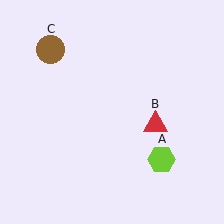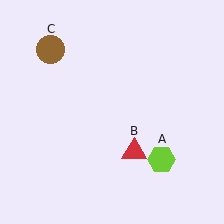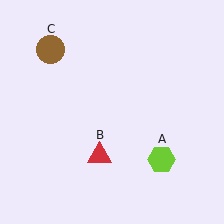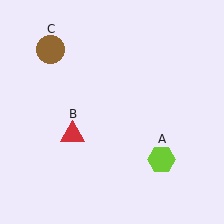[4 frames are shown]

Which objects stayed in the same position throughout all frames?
Lime hexagon (object A) and brown circle (object C) remained stationary.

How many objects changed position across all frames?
1 object changed position: red triangle (object B).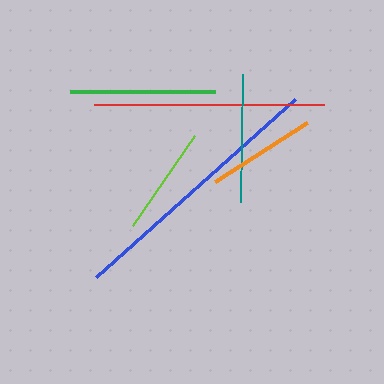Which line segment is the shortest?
The orange line is the shortest at approximately 109 pixels.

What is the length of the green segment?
The green segment is approximately 145 pixels long.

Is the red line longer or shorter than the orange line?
The red line is longer than the orange line.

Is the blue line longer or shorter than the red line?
The blue line is longer than the red line.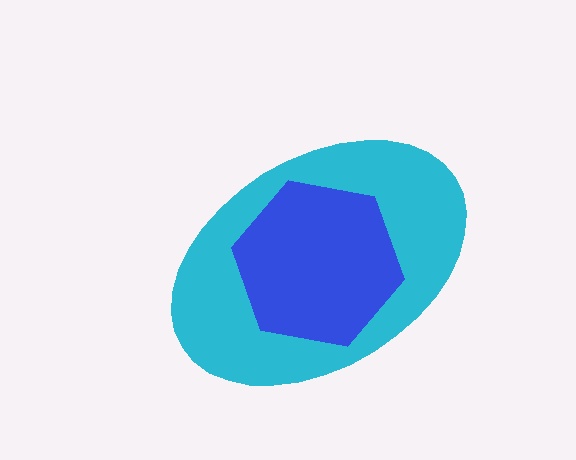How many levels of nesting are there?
2.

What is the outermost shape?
The cyan ellipse.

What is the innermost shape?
The blue hexagon.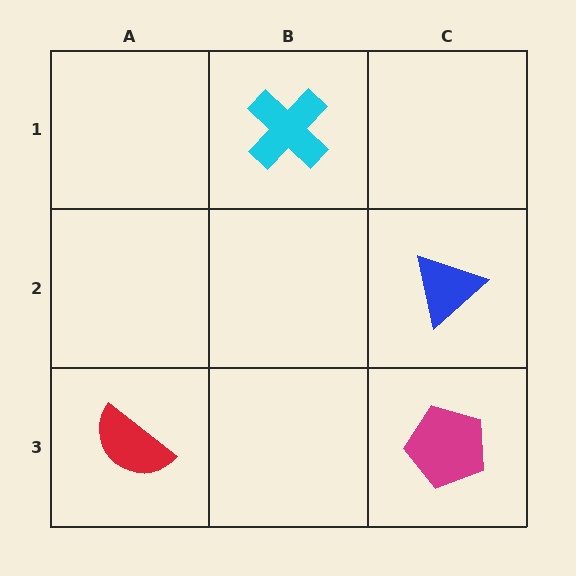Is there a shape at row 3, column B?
No, that cell is empty.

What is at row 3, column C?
A magenta pentagon.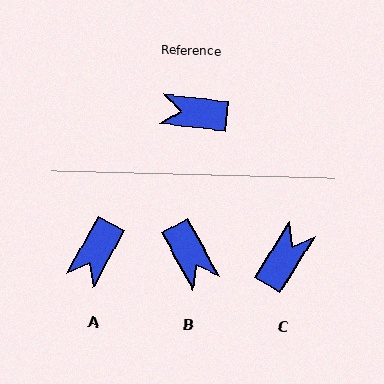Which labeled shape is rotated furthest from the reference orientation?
B, about 126 degrees away.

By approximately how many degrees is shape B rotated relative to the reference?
Approximately 126 degrees counter-clockwise.